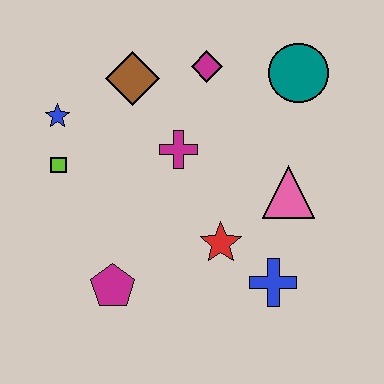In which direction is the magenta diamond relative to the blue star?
The magenta diamond is to the right of the blue star.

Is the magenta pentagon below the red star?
Yes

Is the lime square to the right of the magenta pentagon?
No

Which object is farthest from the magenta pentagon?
The teal circle is farthest from the magenta pentagon.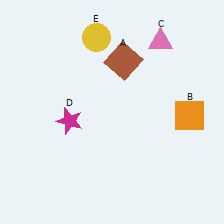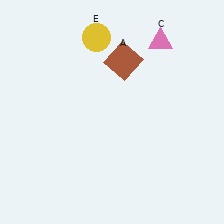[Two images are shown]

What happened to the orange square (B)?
The orange square (B) was removed in Image 2. It was in the bottom-right area of Image 1.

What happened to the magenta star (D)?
The magenta star (D) was removed in Image 2. It was in the bottom-left area of Image 1.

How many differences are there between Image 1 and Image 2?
There are 2 differences between the two images.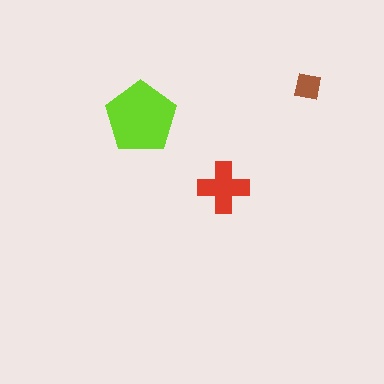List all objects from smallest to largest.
The brown square, the red cross, the lime pentagon.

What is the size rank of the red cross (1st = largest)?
2nd.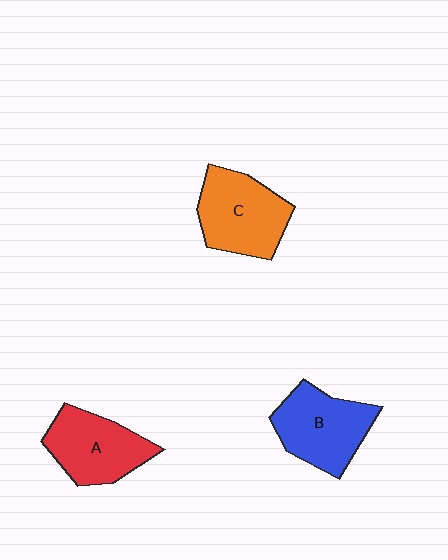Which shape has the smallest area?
Shape A (red).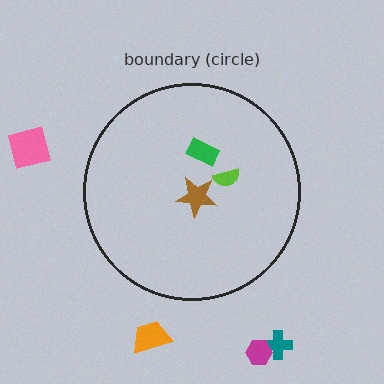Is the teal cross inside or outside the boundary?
Outside.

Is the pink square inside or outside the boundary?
Outside.